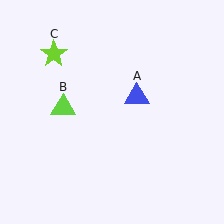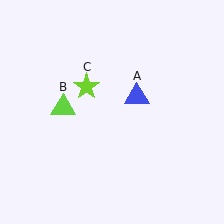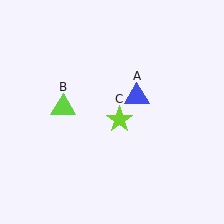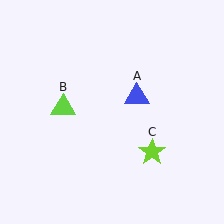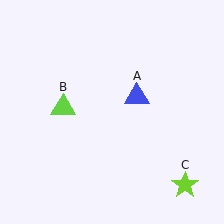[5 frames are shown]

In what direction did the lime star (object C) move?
The lime star (object C) moved down and to the right.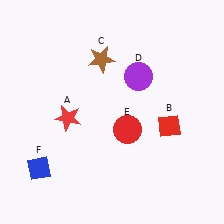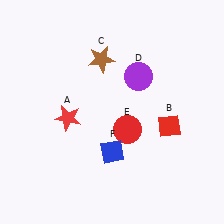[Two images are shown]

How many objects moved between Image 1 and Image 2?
1 object moved between the two images.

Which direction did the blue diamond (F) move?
The blue diamond (F) moved right.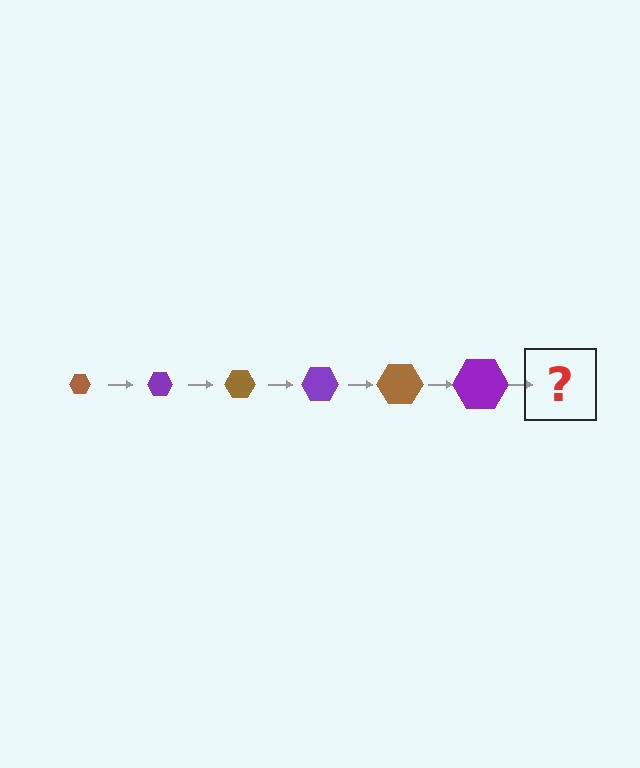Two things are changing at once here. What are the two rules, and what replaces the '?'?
The two rules are that the hexagon grows larger each step and the color cycles through brown and purple. The '?' should be a brown hexagon, larger than the previous one.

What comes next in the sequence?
The next element should be a brown hexagon, larger than the previous one.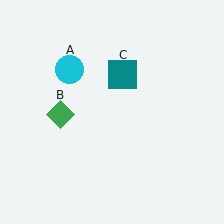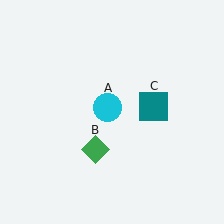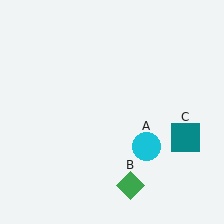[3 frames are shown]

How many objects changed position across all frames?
3 objects changed position: cyan circle (object A), green diamond (object B), teal square (object C).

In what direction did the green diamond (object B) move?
The green diamond (object B) moved down and to the right.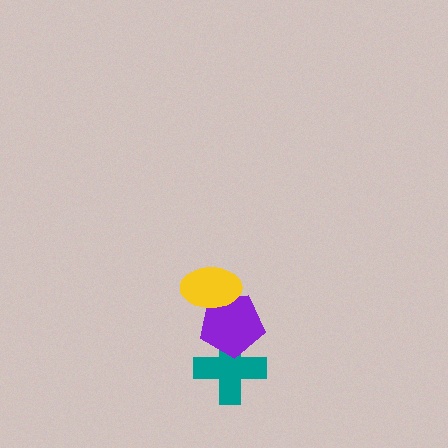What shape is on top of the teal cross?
The purple pentagon is on top of the teal cross.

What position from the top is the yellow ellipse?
The yellow ellipse is 1st from the top.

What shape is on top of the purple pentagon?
The yellow ellipse is on top of the purple pentagon.